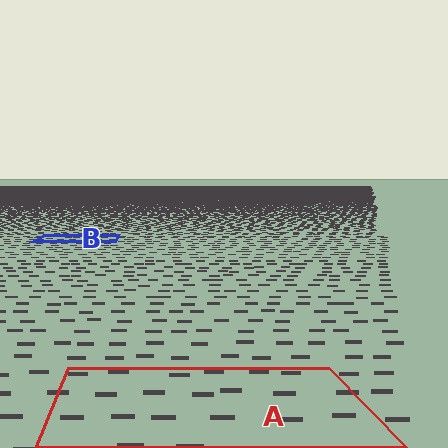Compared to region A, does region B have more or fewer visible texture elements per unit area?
Region B has more texture elements per unit area — they are packed more densely because it is farther away.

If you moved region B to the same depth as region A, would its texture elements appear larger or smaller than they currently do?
They would appear larger. At a closer depth, the same texture elements are projected at a bigger on-screen size.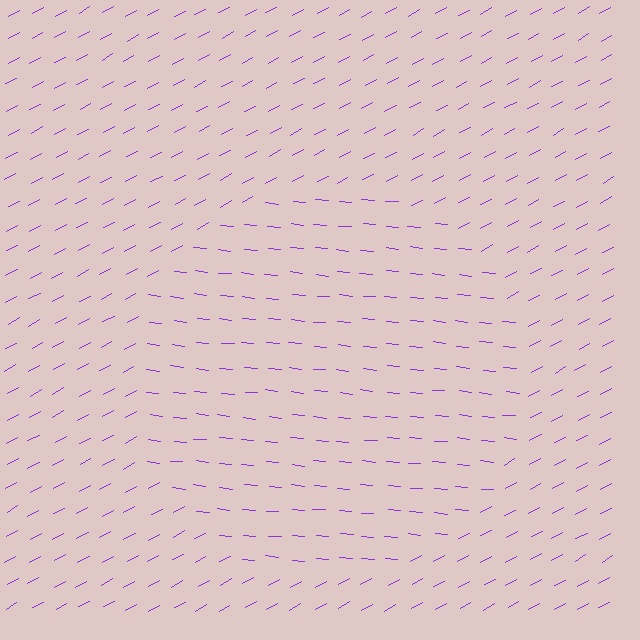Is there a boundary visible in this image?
Yes, there is a texture boundary formed by a change in line orientation.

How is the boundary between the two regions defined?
The boundary is defined purely by a change in line orientation (approximately 34 degrees difference). All lines are the same color and thickness.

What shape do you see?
I see a circle.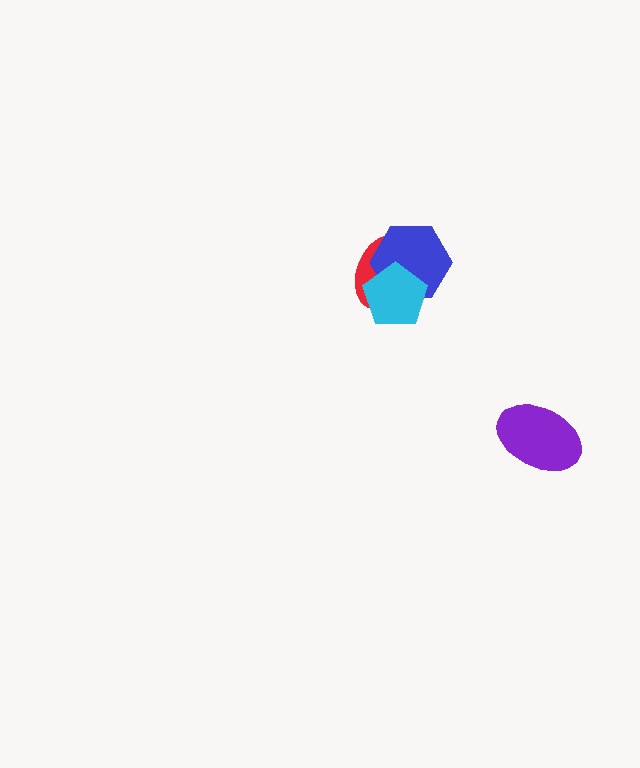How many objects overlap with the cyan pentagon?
2 objects overlap with the cyan pentagon.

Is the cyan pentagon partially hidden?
No, no other shape covers it.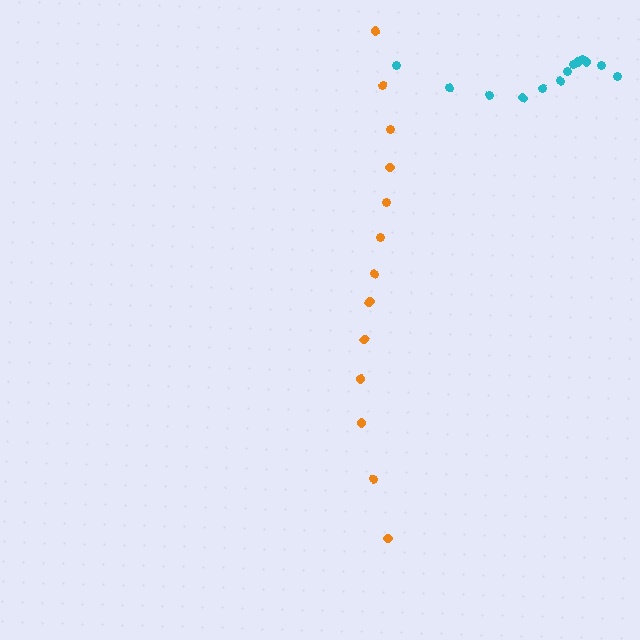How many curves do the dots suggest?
There are 2 distinct paths.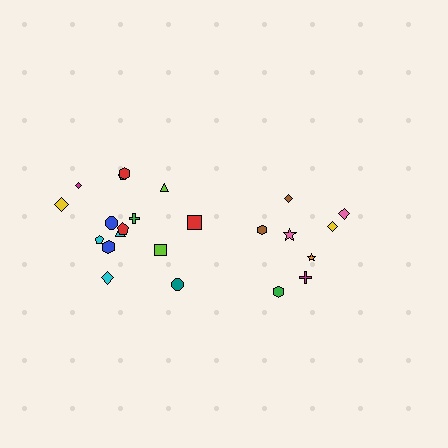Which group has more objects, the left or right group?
The left group.